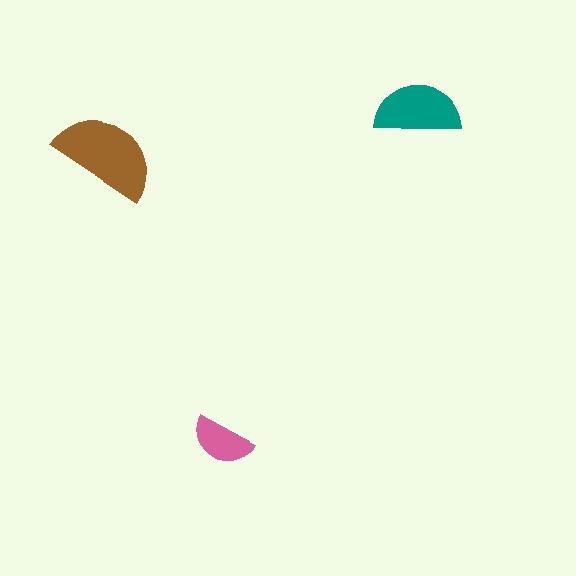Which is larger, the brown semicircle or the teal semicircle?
The brown one.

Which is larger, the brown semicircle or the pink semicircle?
The brown one.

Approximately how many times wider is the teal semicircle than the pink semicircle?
About 1.5 times wider.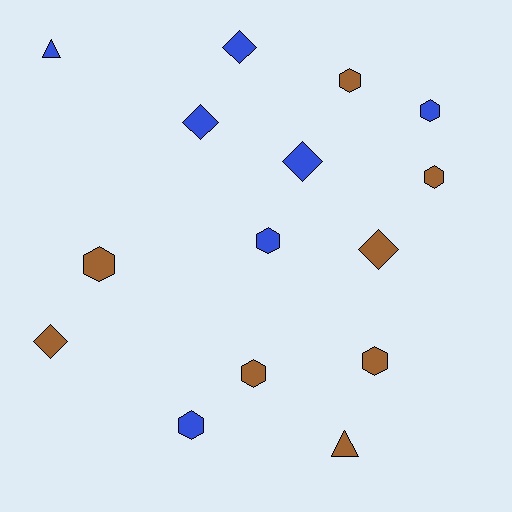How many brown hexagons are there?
There are 5 brown hexagons.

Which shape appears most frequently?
Hexagon, with 8 objects.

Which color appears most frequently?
Brown, with 8 objects.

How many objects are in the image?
There are 15 objects.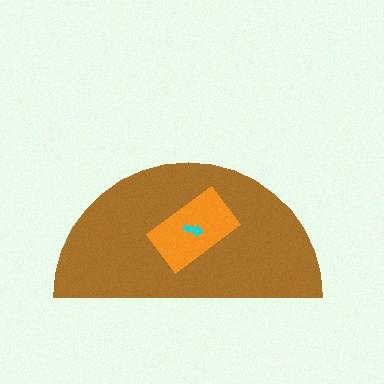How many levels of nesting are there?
3.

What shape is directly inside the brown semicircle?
The orange rectangle.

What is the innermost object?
The cyan arrow.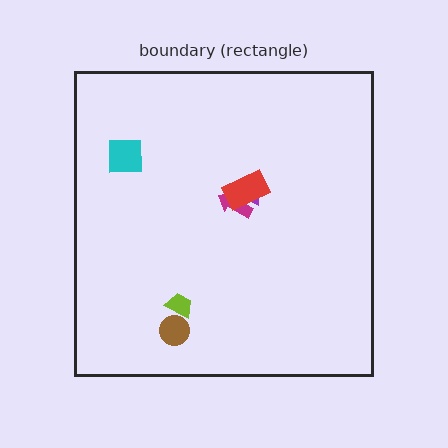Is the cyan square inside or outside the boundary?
Inside.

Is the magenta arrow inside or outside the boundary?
Inside.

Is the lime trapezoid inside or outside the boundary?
Inside.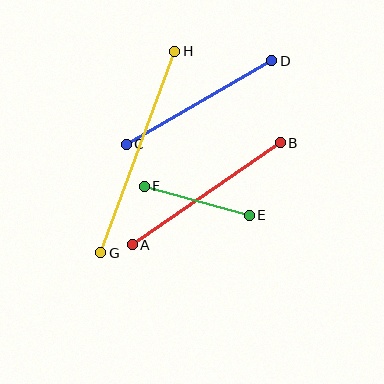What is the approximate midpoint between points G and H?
The midpoint is at approximately (138, 152) pixels.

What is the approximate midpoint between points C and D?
The midpoint is at approximately (199, 102) pixels.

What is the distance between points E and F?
The distance is approximately 109 pixels.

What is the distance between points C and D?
The distance is approximately 168 pixels.